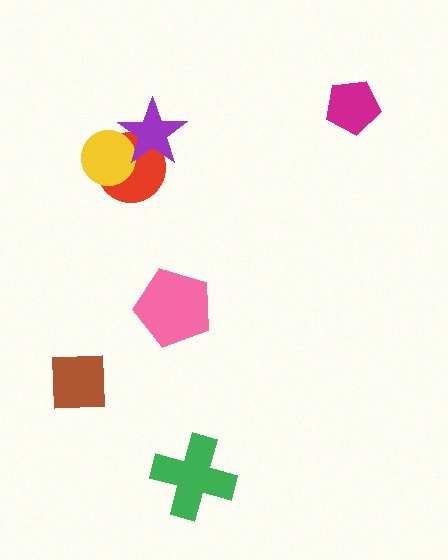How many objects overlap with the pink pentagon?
0 objects overlap with the pink pentagon.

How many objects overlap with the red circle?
2 objects overlap with the red circle.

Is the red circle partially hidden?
Yes, it is partially covered by another shape.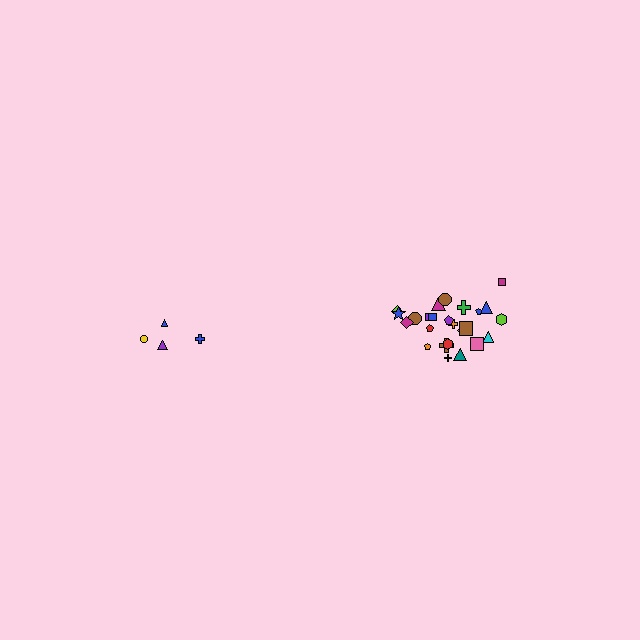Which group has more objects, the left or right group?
The right group.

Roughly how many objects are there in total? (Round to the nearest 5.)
Roughly 30 objects in total.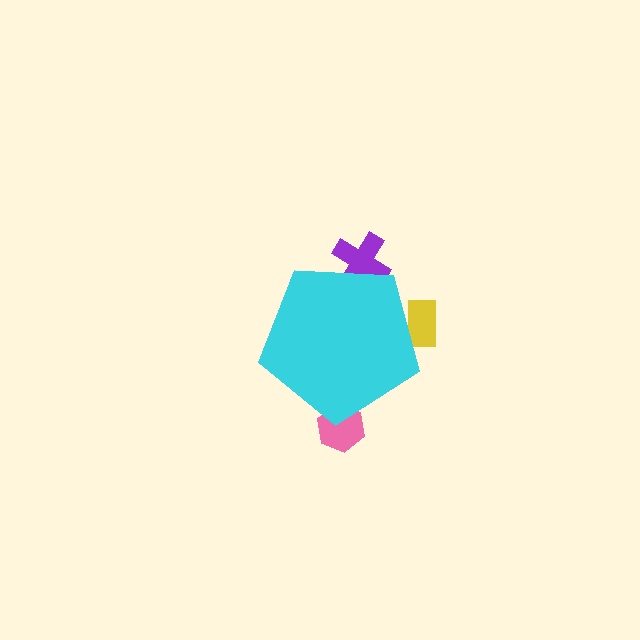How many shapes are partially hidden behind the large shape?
3 shapes are partially hidden.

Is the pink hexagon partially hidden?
Yes, the pink hexagon is partially hidden behind the cyan pentagon.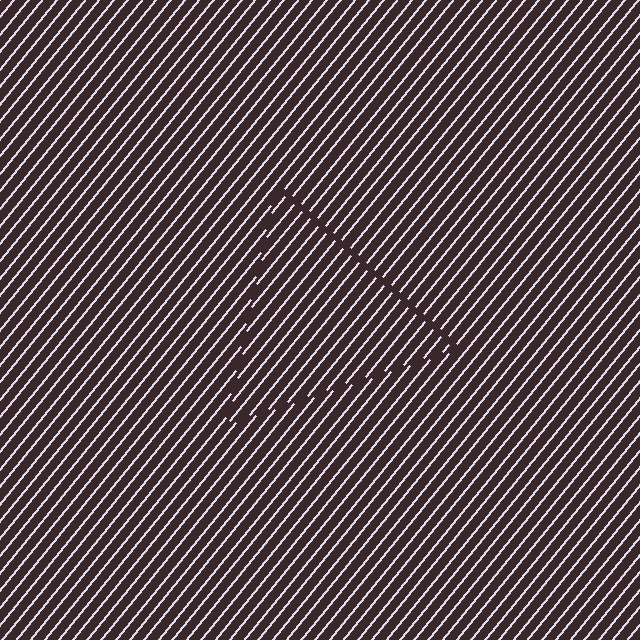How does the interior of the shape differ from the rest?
The interior of the shape contains the same grating, shifted by half a period — the contour is defined by the phase discontinuity where line-ends from the inner and outer gratings abut.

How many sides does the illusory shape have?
3 sides — the line-ends trace a triangle.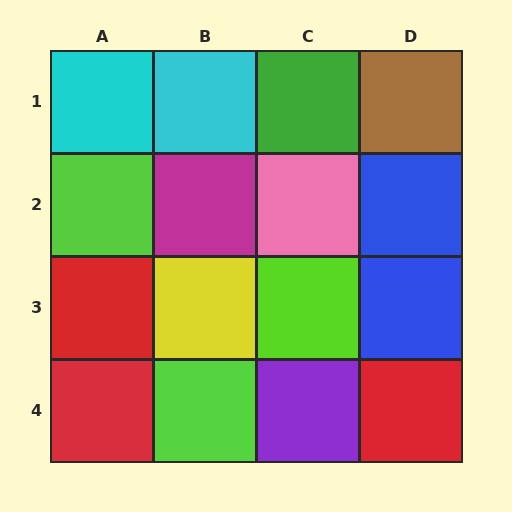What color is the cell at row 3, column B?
Yellow.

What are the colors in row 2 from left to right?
Lime, magenta, pink, blue.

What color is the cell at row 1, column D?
Brown.